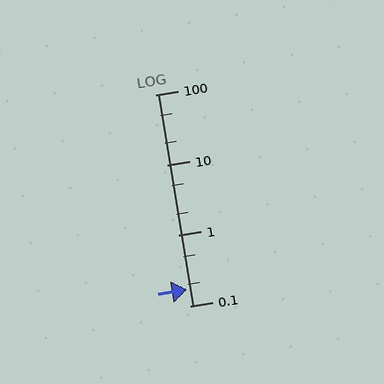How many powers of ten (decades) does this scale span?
The scale spans 3 decades, from 0.1 to 100.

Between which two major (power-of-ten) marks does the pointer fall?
The pointer is between 0.1 and 1.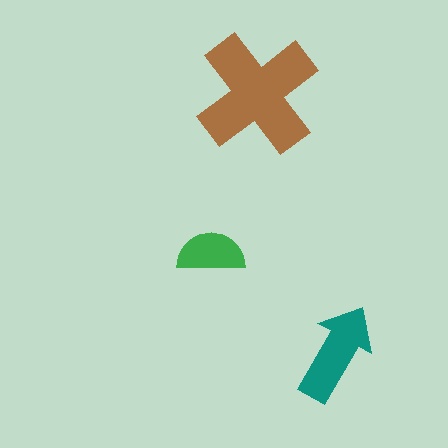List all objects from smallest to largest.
The green semicircle, the teal arrow, the brown cross.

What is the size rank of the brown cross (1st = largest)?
1st.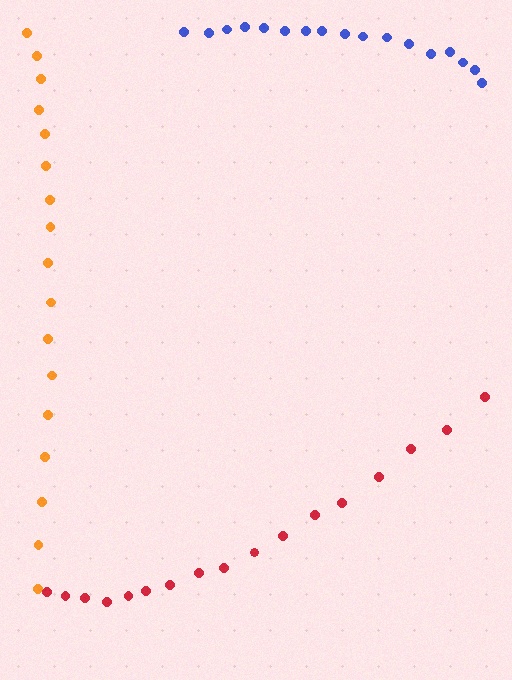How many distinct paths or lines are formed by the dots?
There are 3 distinct paths.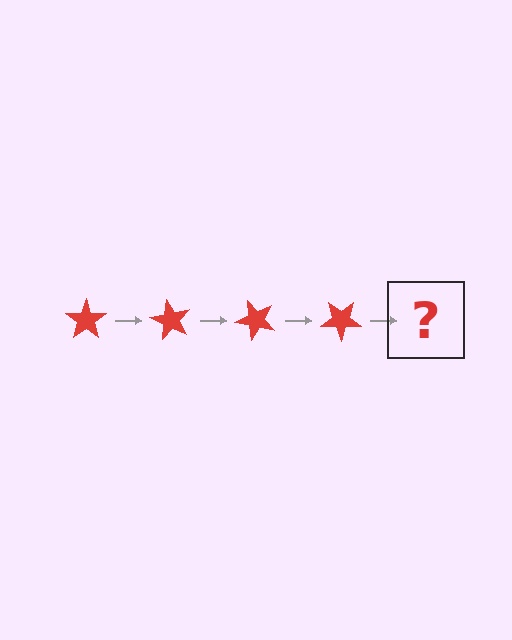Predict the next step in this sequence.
The next step is a red star rotated 240 degrees.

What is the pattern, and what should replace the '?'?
The pattern is that the star rotates 60 degrees each step. The '?' should be a red star rotated 240 degrees.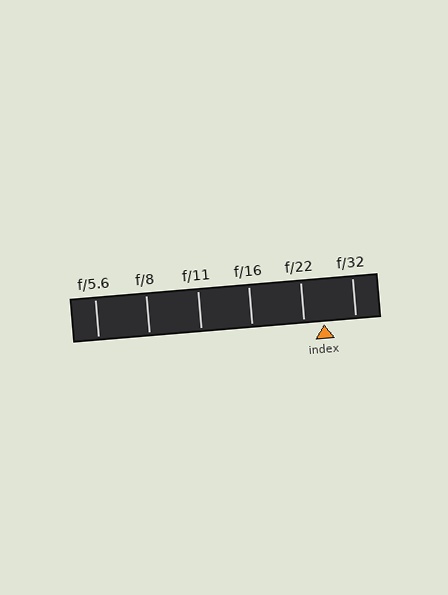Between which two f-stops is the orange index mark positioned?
The index mark is between f/22 and f/32.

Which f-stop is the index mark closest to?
The index mark is closest to f/22.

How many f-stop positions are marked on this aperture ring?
There are 6 f-stop positions marked.